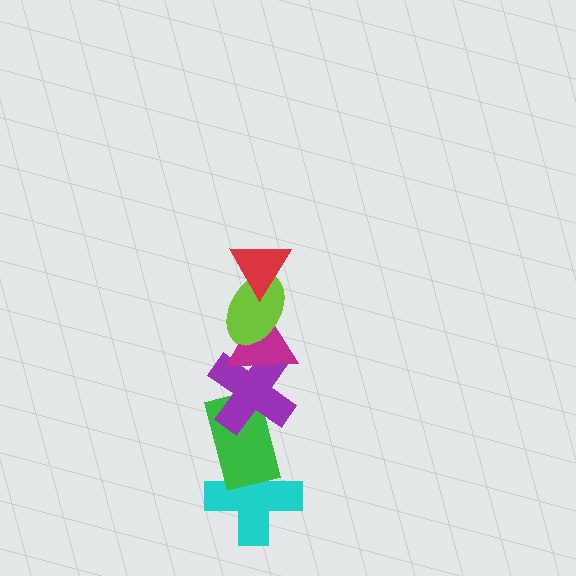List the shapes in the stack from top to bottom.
From top to bottom: the red triangle, the lime ellipse, the magenta triangle, the purple cross, the green rectangle, the cyan cross.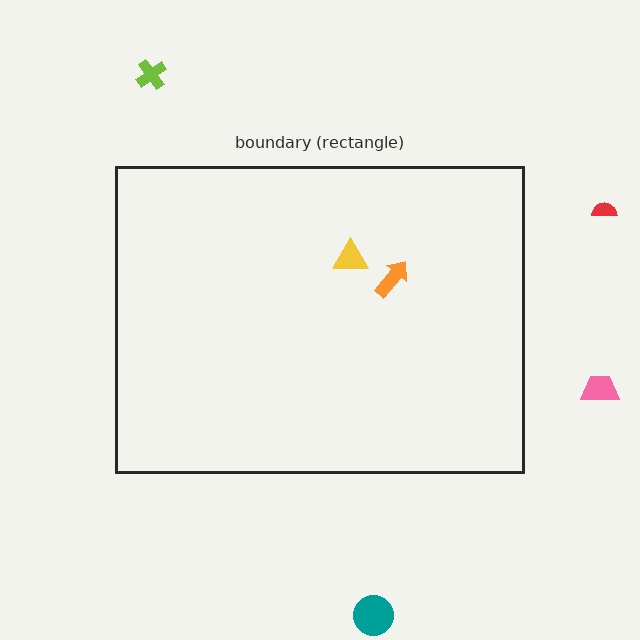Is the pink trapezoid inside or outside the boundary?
Outside.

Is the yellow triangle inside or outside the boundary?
Inside.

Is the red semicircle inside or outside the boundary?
Outside.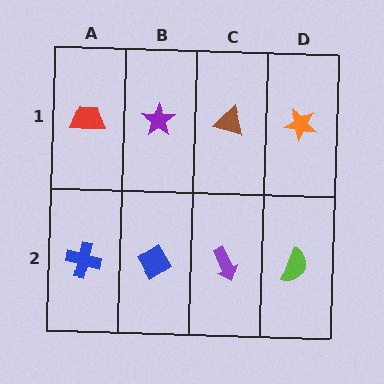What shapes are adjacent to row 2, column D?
An orange star (row 1, column D), a purple arrow (row 2, column C).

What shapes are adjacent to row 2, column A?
A red trapezoid (row 1, column A), a blue diamond (row 2, column B).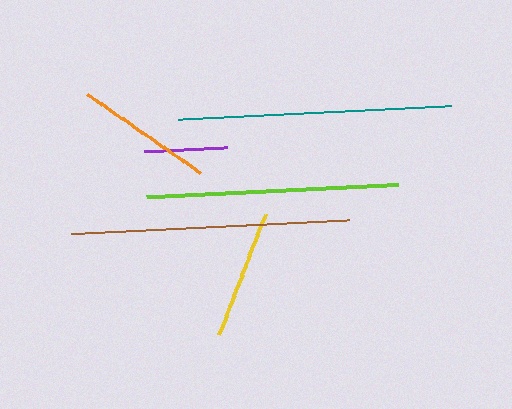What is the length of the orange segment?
The orange segment is approximately 137 pixels long.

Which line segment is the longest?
The brown line is the longest at approximately 278 pixels.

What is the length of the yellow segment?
The yellow segment is approximately 129 pixels long.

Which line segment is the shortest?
The purple line is the shortest at approximately 83 pixels.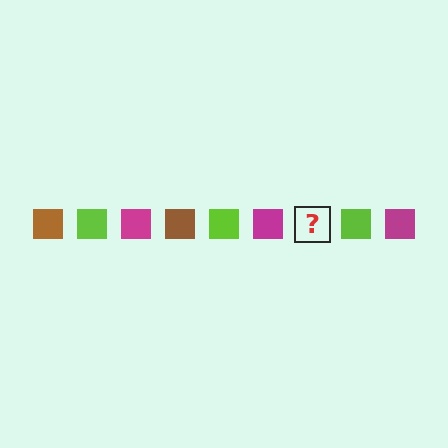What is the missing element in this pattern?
The missing element is a brown square.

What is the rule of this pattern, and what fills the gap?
The rule is that the pattern cycles through brown, lime, magenta squares. The gap should be filled with a brown square.